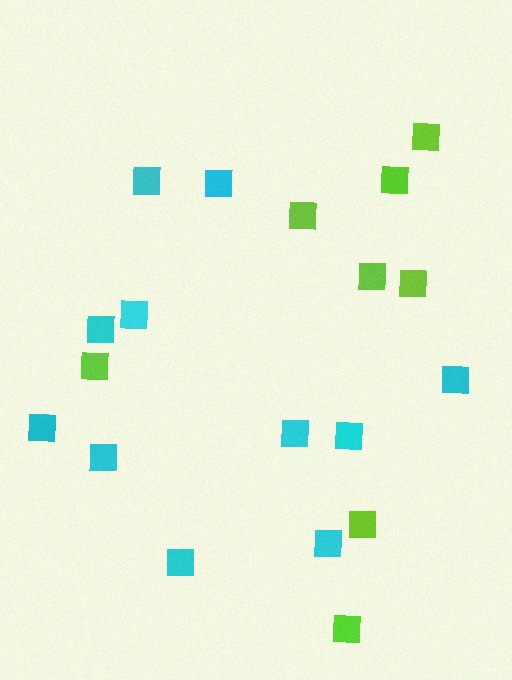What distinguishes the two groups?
There are 2 groups: one group of cyan squares (11) and one group of lime squares (8).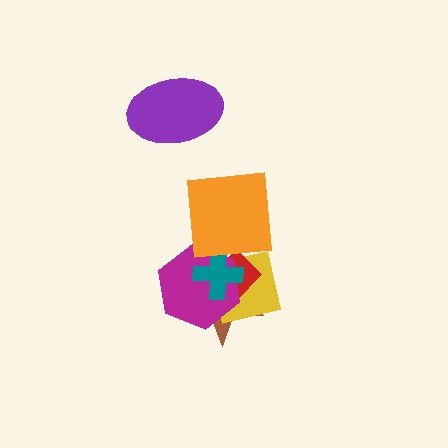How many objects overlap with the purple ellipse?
0 objects overlap with the purple ellipse.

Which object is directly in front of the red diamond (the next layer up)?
The magenta hexagon is directly in front of the red diamond.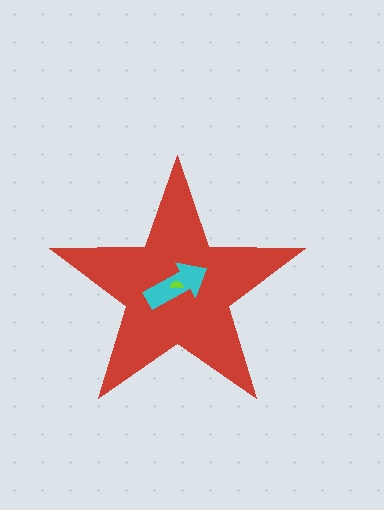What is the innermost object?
The lime semicircle.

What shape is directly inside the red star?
The cyan arrow.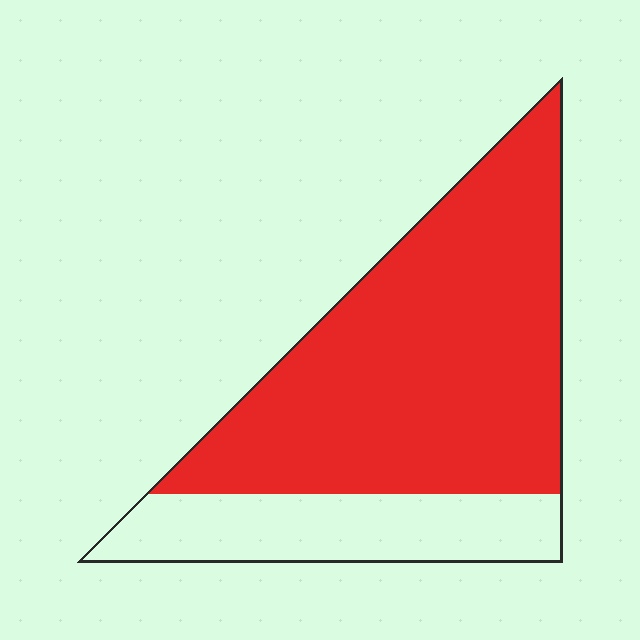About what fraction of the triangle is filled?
About three quarters (3/4).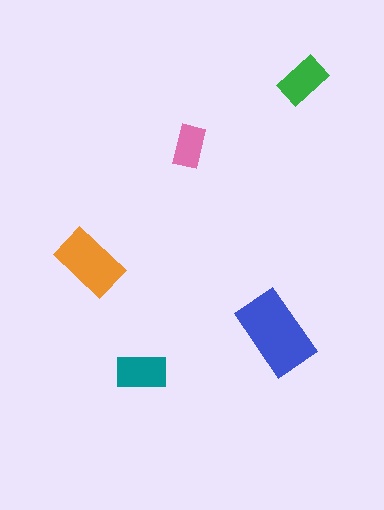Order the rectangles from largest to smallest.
the blue one, the orange one, the teal one, the green one, the pink one.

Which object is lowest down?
The teal rectangle is bottommost.